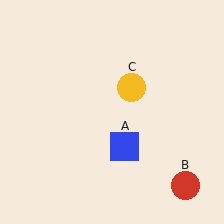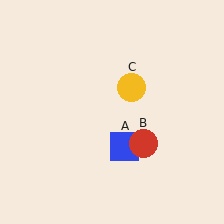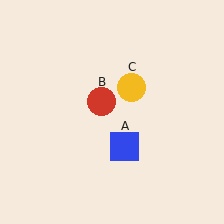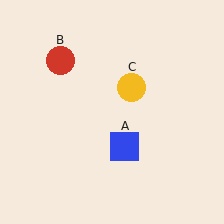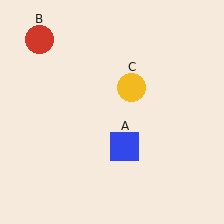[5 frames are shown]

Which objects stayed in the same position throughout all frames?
Blue square (object A) and yellow circle (object C) remained stationary.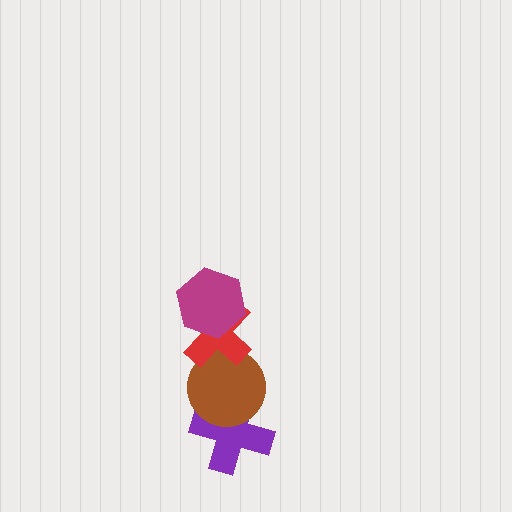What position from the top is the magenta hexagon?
The magenta hexagon is 1st from the top.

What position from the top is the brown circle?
The brown circle is 3rd from the top.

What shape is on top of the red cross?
The magenta hexagon is on top of the red cross.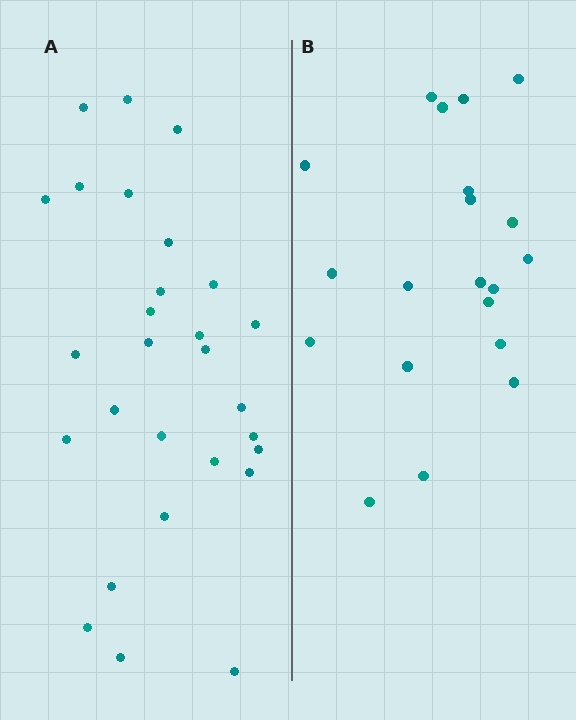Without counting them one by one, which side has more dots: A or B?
Region A (the left region) has more dots.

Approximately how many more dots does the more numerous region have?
Region A has roughly 8 or so more dots than region B.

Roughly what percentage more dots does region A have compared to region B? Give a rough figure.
About 40% more.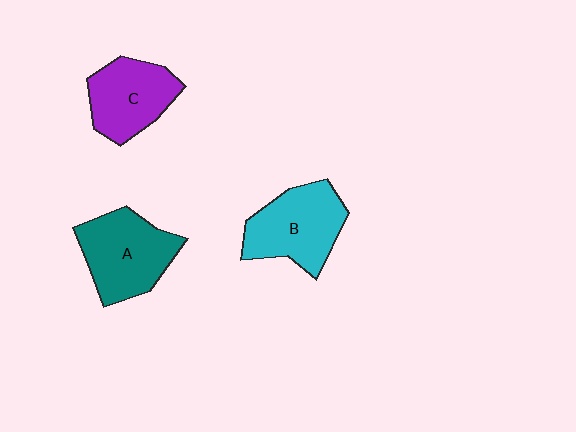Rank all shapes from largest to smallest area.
From largest to smallest: A (teal), B (cyan), C (purple).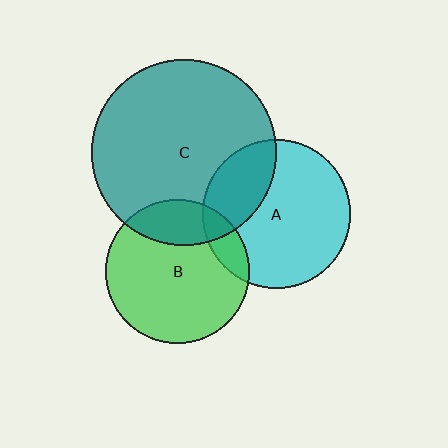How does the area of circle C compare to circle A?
Approximately 1.6 times.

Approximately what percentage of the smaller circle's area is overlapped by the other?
Approximately 10%.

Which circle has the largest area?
Circle C (teal).